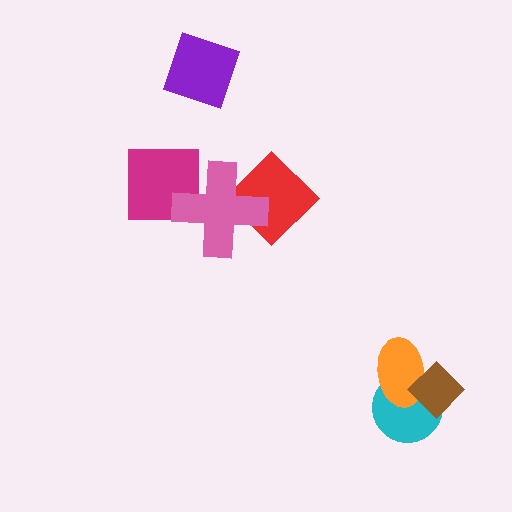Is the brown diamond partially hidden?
No, no other shape covers it.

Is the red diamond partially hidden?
Yes, it is partially covered by another shape.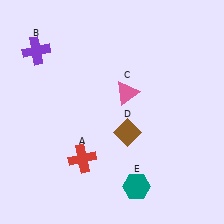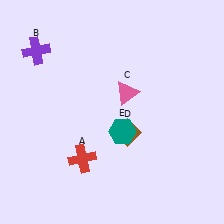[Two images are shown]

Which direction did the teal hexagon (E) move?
The teal hexagon (E) moved up.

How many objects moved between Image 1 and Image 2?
1 object moved between the two images.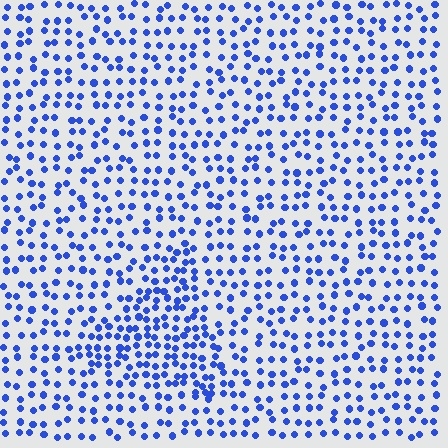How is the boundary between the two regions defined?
The boundary is defined by a change in element density (approximately 1.8x ratio). All elements are the same color, size, and shape.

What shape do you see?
I see a triangle.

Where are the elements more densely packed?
The elements are more densely packed inside the triangle boundary.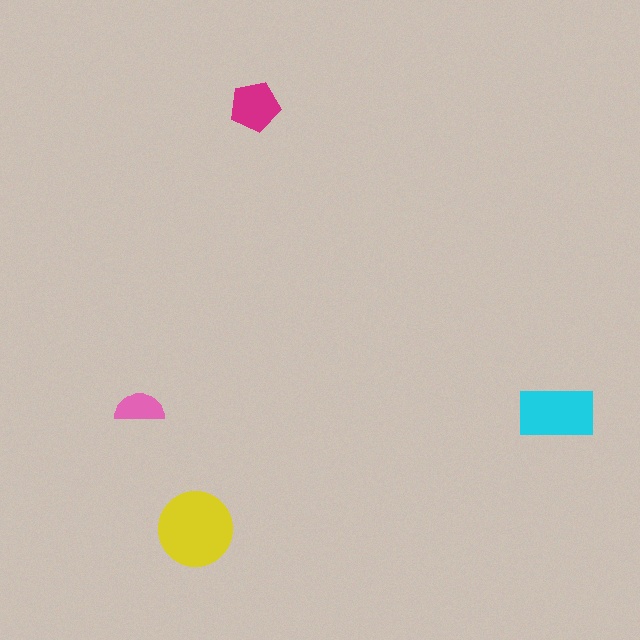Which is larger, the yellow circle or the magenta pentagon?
The yellow circle.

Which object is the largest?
The yellow circle.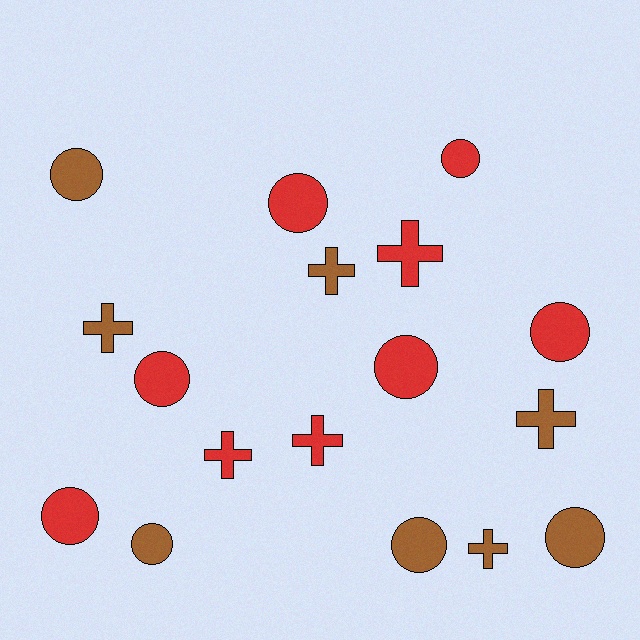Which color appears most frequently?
Red, with 9 objects.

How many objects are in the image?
There are 17 objects.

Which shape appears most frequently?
Circle, with 10 objects.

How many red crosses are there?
There are 3 red crosses.